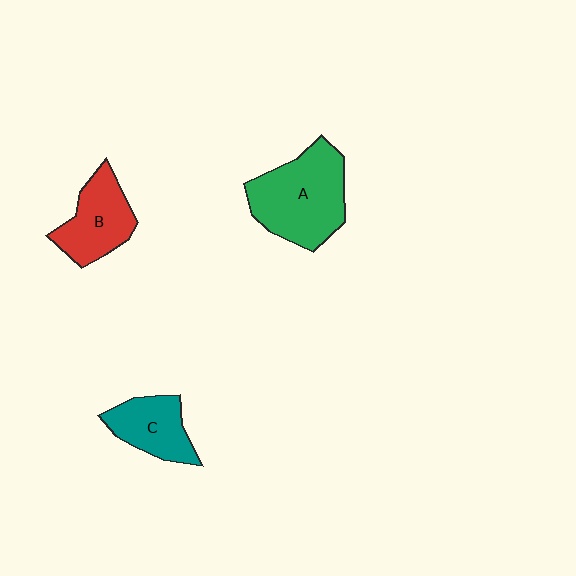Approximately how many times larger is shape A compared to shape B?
Approximately 1.5 times.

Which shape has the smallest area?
Shape C (teal).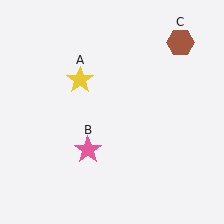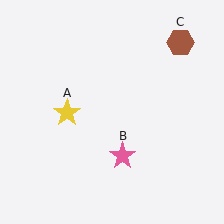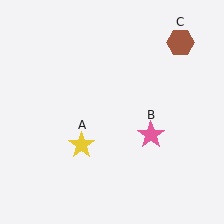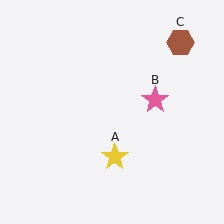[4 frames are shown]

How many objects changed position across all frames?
2 objects changed position: yellow star (object A), pink star (object B).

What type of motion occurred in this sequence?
The yellow star (object A), pink star (object B) rotated counterclockwise around the center of the scene.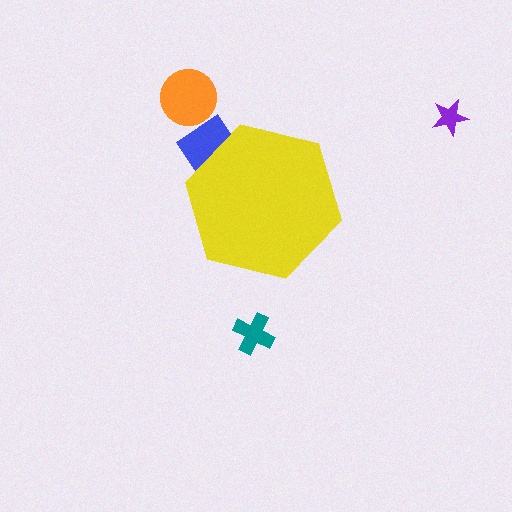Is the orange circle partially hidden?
No, the orange circle is fully visible.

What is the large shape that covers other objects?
A yellow hexagon.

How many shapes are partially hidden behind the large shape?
1 shape is partially hidden.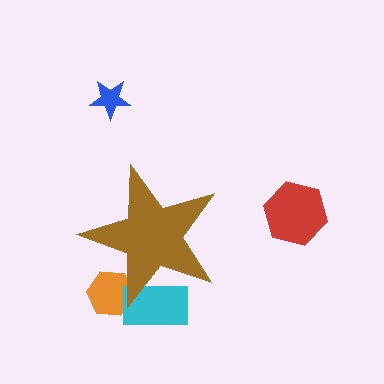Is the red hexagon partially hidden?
No, the red hexagon is fully visible.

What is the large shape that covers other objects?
A brown star.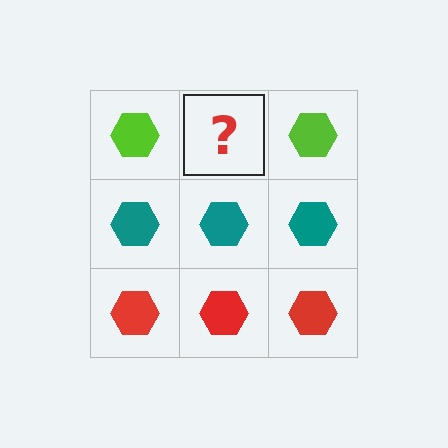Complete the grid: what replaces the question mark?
The question mark should be replaced with a lime hexagon.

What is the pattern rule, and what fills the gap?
The rule is that each row has a consistent color. The gap should be filled with a lime hexagon.